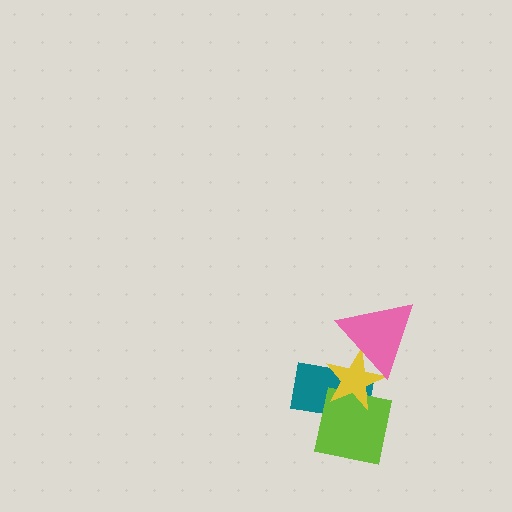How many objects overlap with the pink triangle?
2 objects overlap with the pink triangle.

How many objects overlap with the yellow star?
3 objects overlap with the yellow star.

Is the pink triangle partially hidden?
No, no other shape covers it.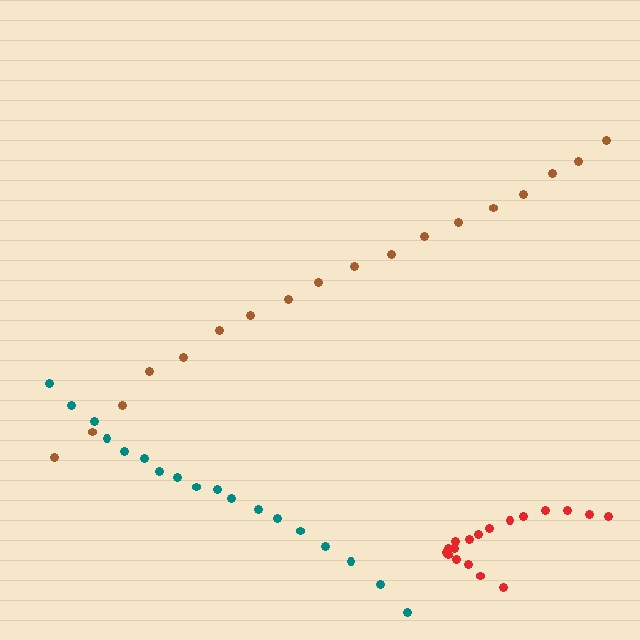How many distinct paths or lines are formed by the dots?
There are 3 distinct paths.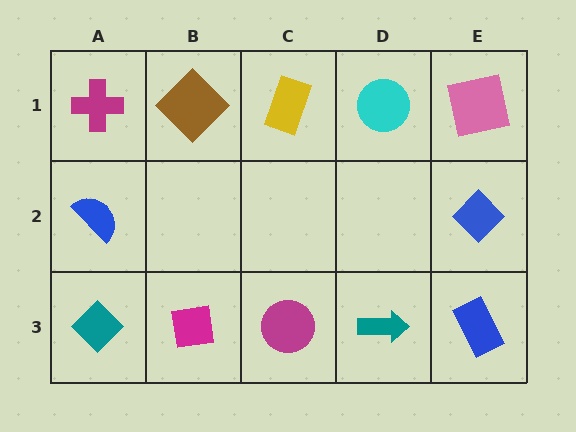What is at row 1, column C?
A yellow rectangle.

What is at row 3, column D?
A teal arrow.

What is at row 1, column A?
A magenta cross.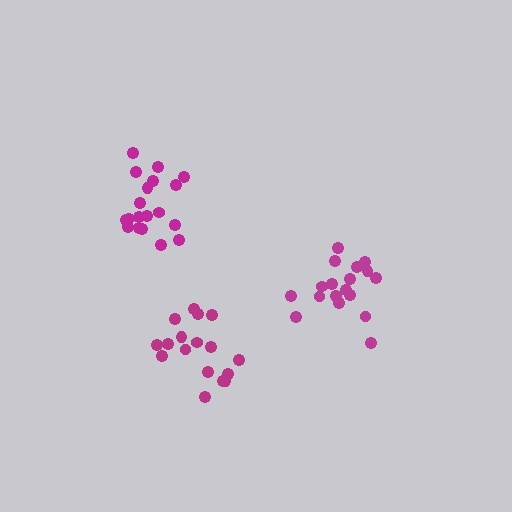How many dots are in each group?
Group 1: 18 dots, Group 2: 19 dots, Group 3: 17 dots (54 total).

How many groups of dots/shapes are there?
There are 3 groups.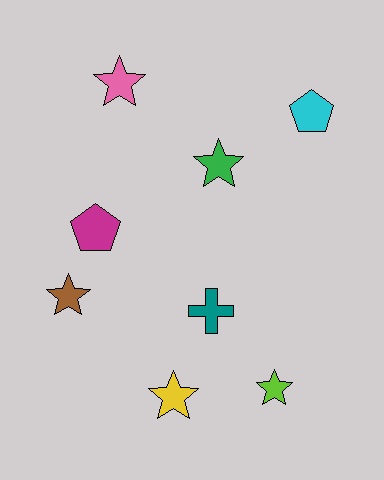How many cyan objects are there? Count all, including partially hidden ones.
There is 1 cyan object.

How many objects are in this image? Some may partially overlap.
There are 8 objects.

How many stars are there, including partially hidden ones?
There are 5 stars.